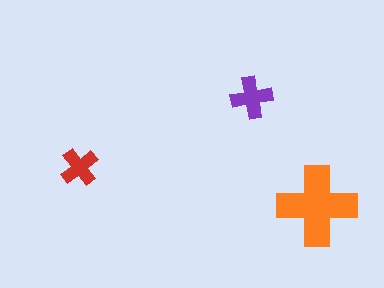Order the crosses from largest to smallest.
the orange one, the purple one, the red one.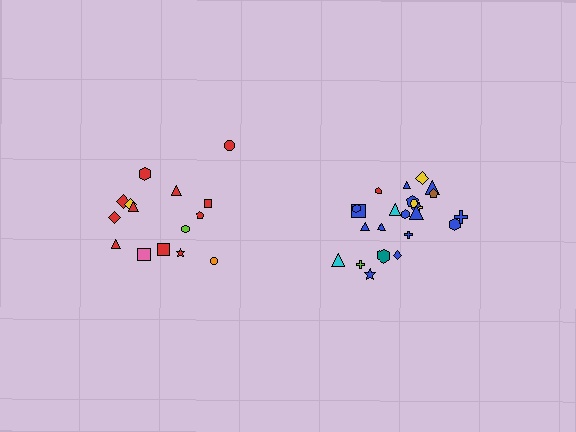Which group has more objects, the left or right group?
The right group.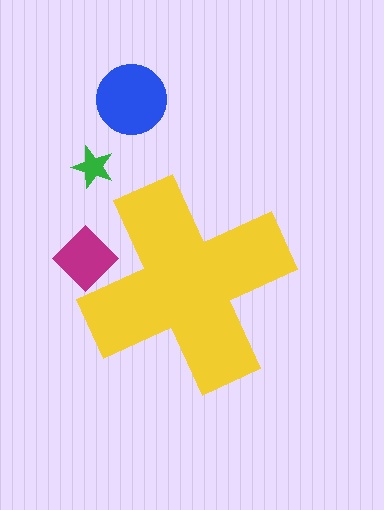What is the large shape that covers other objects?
A yellow cross.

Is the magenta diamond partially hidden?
Yes, the magenta diamond is partially hidden behind the yellow cross.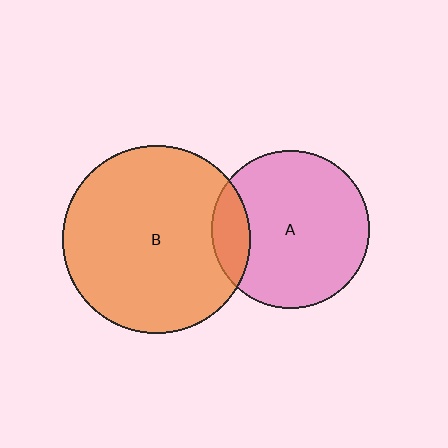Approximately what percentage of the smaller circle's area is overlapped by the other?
Approximately 15%.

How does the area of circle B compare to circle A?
Approximately 1.4 times.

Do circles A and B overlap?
Yes.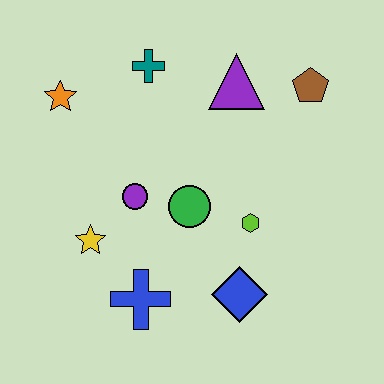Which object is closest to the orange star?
The teal cross is closest to the orange star.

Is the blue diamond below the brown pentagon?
Yes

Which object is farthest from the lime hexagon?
The orange star is farthest from the lime hexagon.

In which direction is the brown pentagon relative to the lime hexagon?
The brown pentagon is above the lime hexagon.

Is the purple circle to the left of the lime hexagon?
Yes